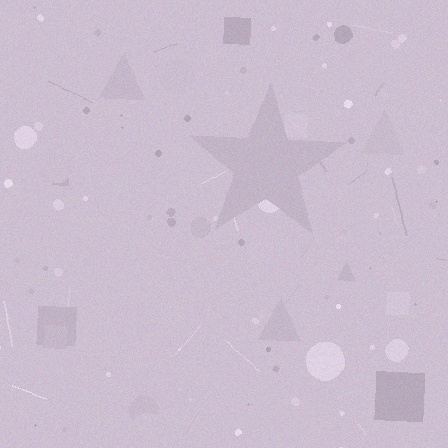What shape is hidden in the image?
A star is hidden in the image.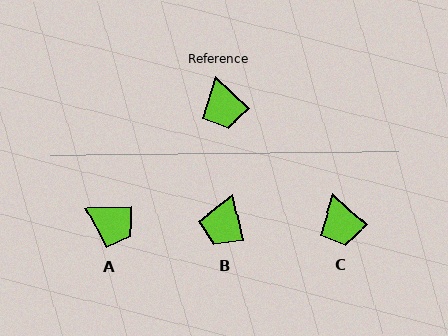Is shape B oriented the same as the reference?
No, it is off by about 35 degrees.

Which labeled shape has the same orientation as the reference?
C.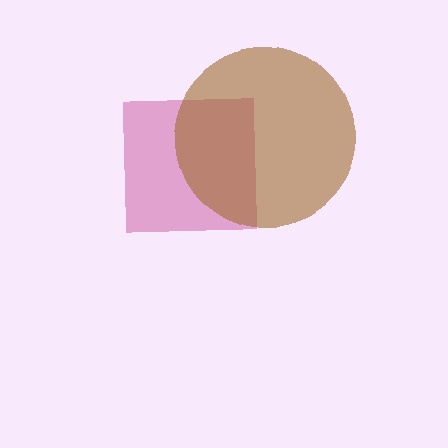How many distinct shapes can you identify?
There are 2 distinct shapes: a magenta square, a brown circle.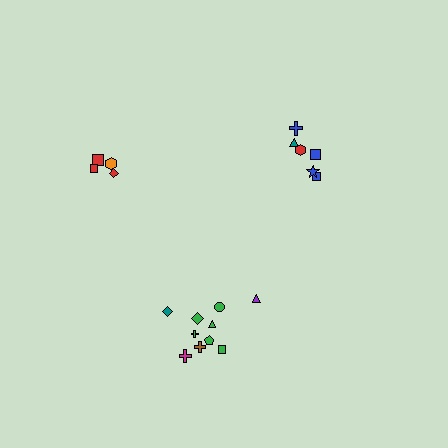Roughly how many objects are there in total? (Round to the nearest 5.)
Roughly 20 objects in total.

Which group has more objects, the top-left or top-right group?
The top-right group.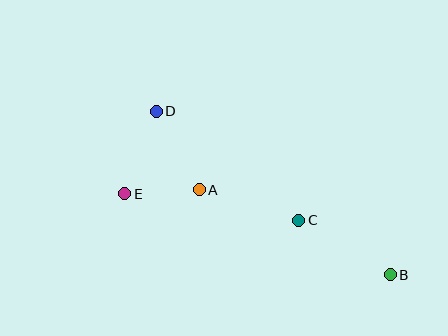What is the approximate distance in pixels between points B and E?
The distance between B and E is approximately 277 pixels.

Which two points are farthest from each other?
Points B and D are farthest from each other.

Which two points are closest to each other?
Points A and E are closest to each other.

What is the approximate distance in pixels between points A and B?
The distance between A and B is approximately 209 pixels.